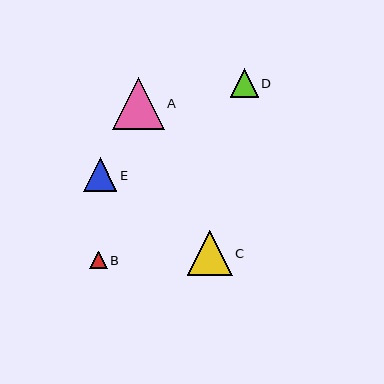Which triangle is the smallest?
Triangle B is the smallest with a size of approximately 17 pixels.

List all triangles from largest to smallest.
From largest to smallest: A, C, E, D, B.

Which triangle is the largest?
Triangle A is the largest with a size of approximately 52 pixels.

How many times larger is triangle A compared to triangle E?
Triangle A is approximately 1.6 times the size of triangle E.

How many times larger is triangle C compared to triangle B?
Triangle C is approximately 2.6 times the size of triangle B.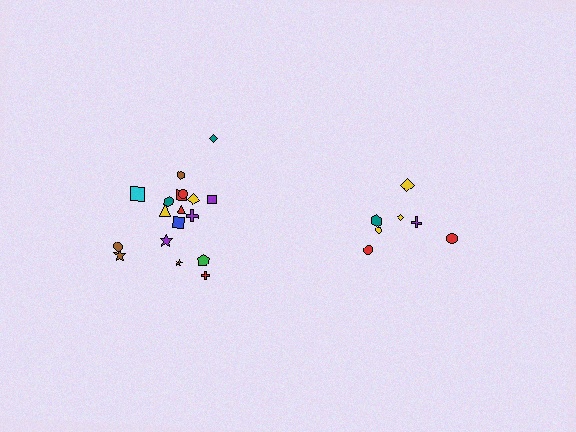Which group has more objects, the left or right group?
The left group.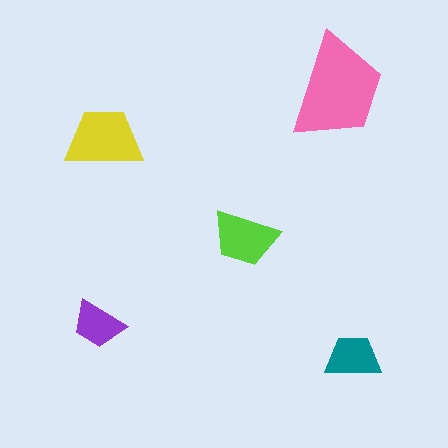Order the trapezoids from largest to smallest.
the pink one, the yellow one, the lime one, the teal one, the purple one.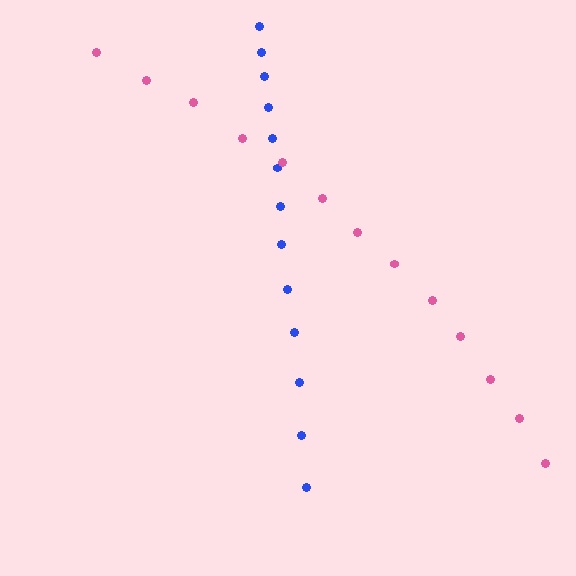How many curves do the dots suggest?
There are 2 distinct paths.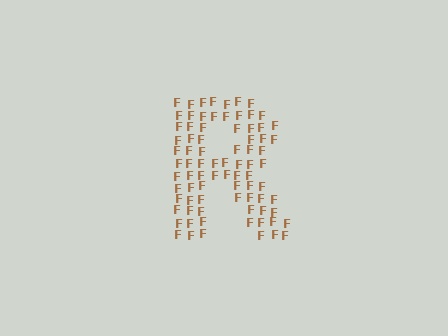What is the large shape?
The large shape is the letter R.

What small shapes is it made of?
It is made of small letter F's.